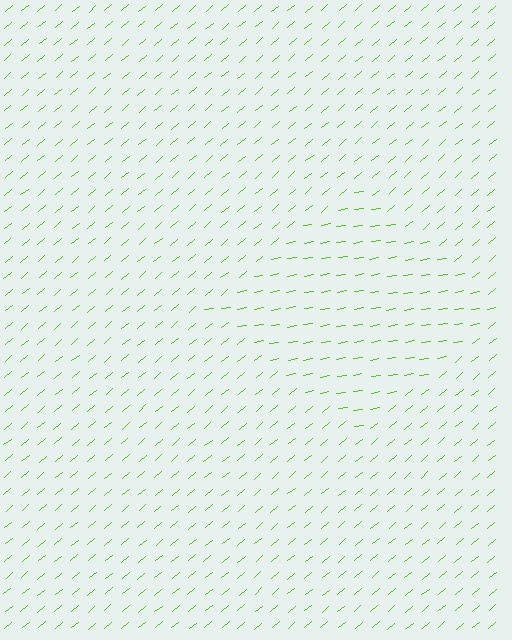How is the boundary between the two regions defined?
The boundary is defined purely by a change in line orientation (approximately 31 degrees difference). All lines are the same color and thickness.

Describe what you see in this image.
The image is filled with small lime line segments. A diamond region in the image has lines oriented differently from the surrounding lines, creating a visible texture boundary.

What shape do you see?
I see a diamond.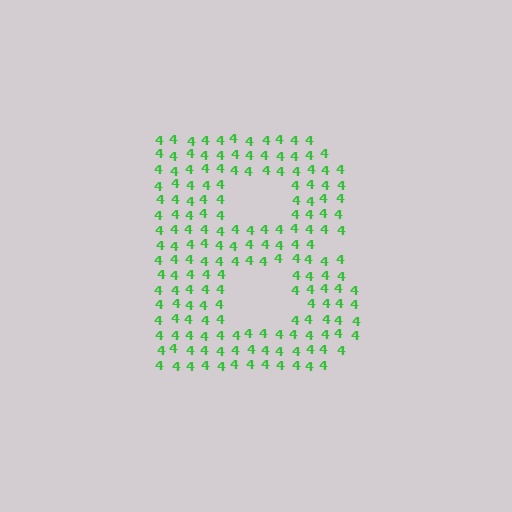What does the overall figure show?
The overall figure shows the letter B.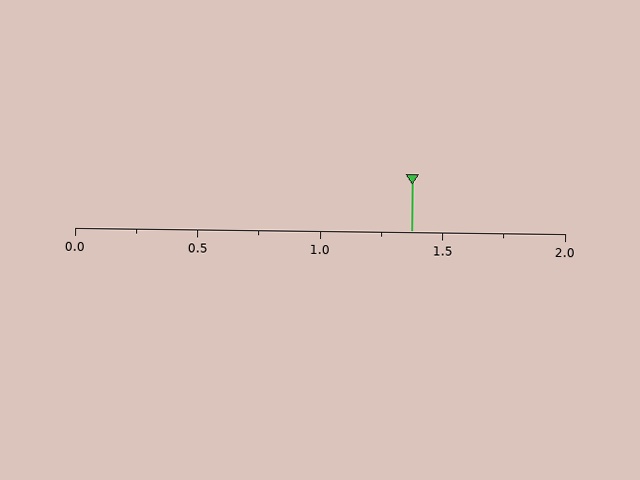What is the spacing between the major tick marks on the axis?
The major ticks are spaced 0.5 apart.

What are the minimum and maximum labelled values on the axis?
The axis runs from 0.0 to 2.0.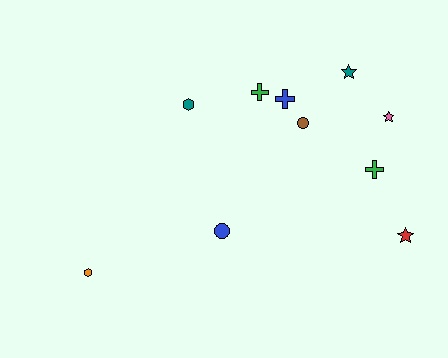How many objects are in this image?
There are 10 objects.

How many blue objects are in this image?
There are 2 blue objects.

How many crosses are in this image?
There are 3 crosses.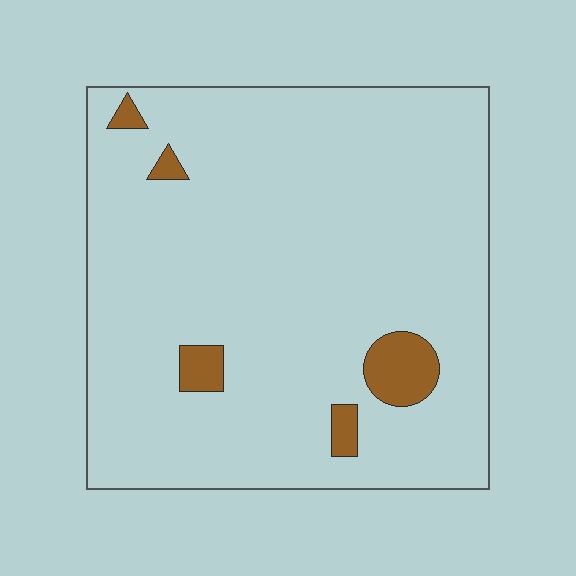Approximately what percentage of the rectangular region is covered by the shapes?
Approximately 5%.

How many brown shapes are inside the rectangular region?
5.